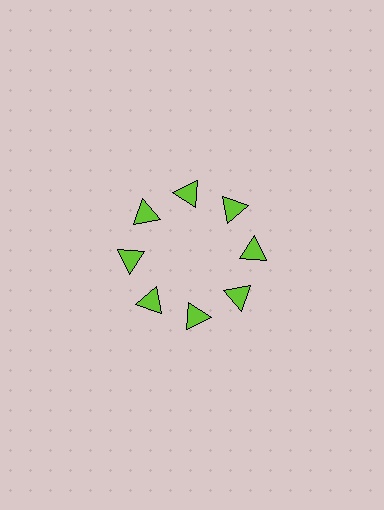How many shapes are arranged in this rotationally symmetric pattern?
There are 8 shapes, arranged in 8 groups of 1.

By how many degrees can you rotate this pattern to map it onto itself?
The pattern maps onto itself every 45 degrees of rotation.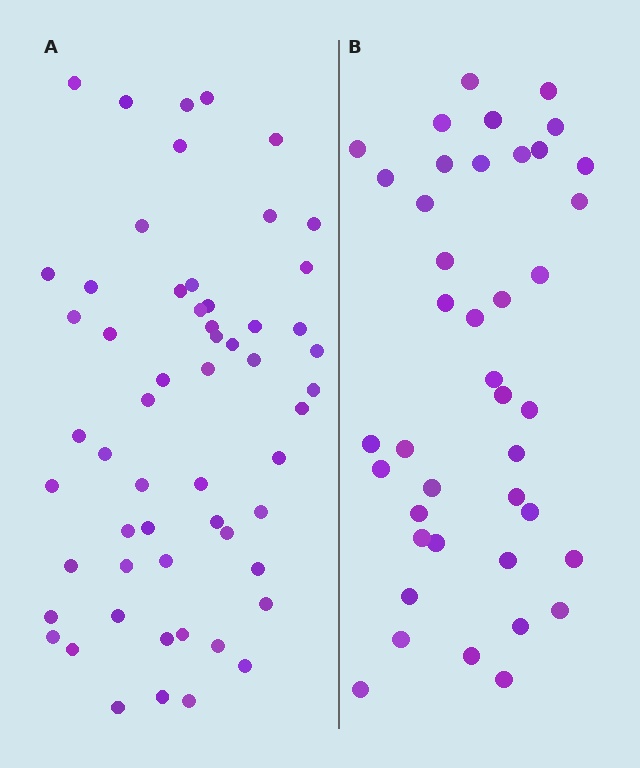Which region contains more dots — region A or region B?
Region A (the left region) has more dots.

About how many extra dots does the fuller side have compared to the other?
Region A has approximately 15 more dots than region B.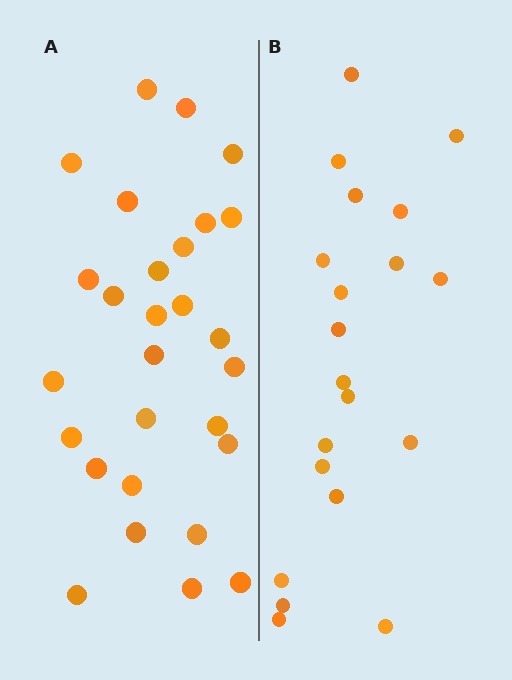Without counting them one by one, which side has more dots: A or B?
Region A (the left region) has more dots.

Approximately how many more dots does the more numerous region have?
Region A has roughly 8 or so more dots than region B.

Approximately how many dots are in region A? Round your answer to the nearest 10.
About 30 dots. (The exact count is 28, which rounds to 30.)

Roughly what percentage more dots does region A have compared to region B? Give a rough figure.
About 40% more.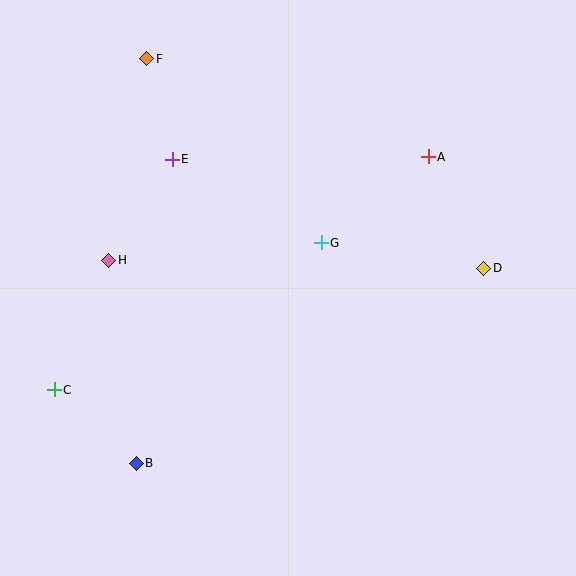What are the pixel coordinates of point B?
Point B is at (136, 463).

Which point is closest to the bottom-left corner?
Point B is closest to the bottom-left corner.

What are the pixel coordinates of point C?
Point C is at (54, 390).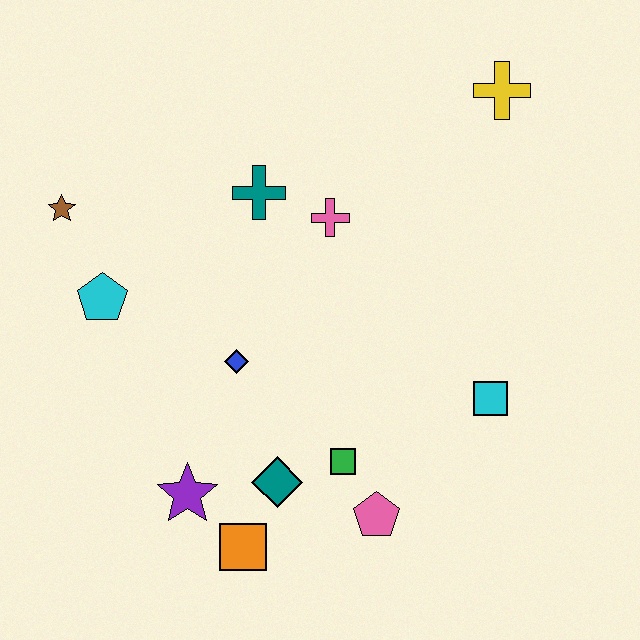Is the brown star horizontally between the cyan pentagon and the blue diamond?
No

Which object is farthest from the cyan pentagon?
The yellow cross is farthest from the cyan pentagon.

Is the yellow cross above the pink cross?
Yes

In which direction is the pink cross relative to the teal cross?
The pink cross is to the right of the teal cross.